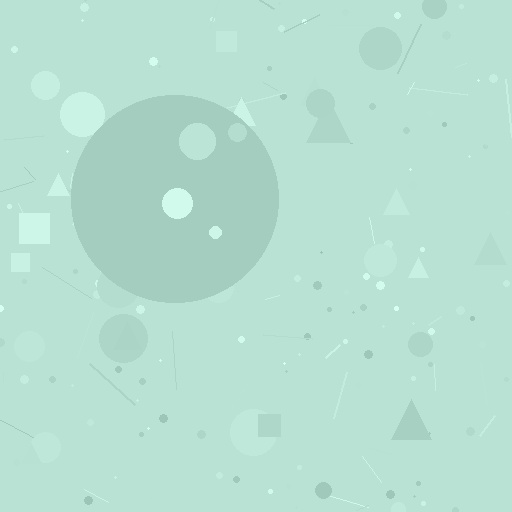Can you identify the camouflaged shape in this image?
The camouflaged shape is a circle.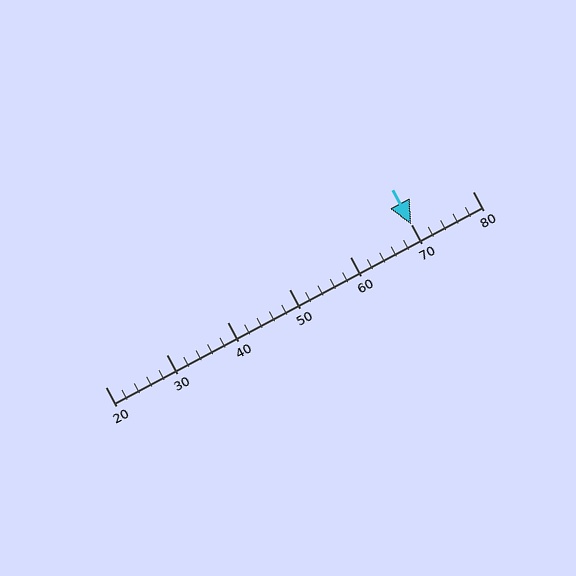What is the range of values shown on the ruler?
The ruler shows values from 20 to 80.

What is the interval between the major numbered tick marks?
The major tick marks are spaced 10 units apart.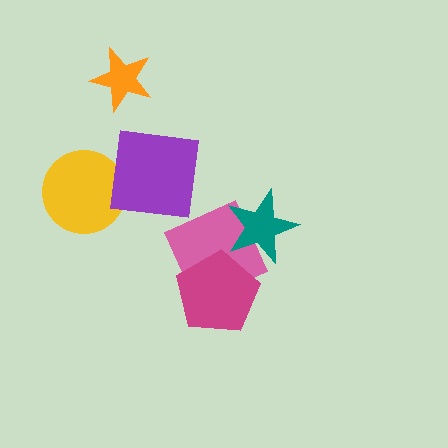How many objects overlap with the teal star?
1 object overlaps with the teal star.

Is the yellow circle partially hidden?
No, no other shape covers it.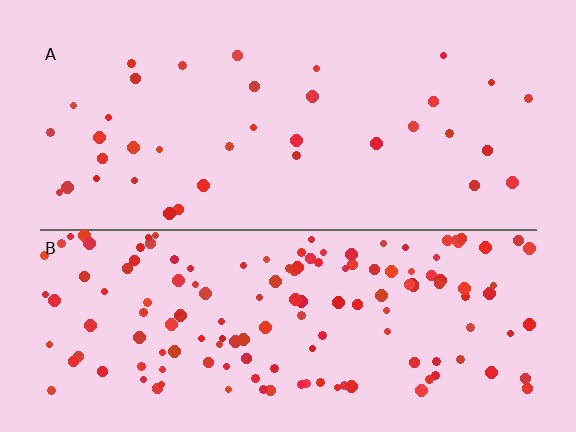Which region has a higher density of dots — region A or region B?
B (the bottom).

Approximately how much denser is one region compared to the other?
Approximately 4.1× — region B over region A.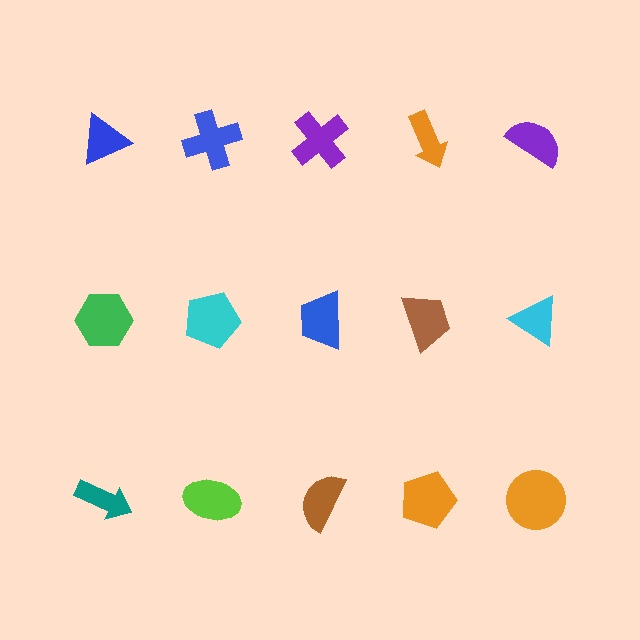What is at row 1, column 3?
A purple cross.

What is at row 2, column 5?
A cyan triangle.